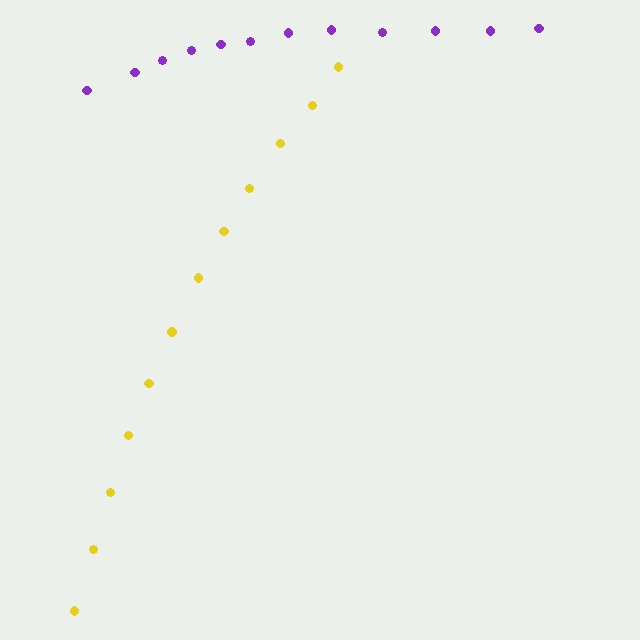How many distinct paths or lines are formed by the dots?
There are 2 distinct paths.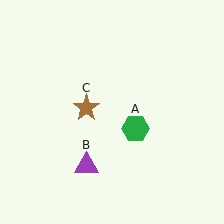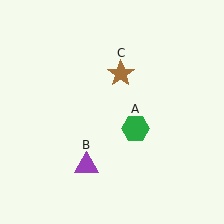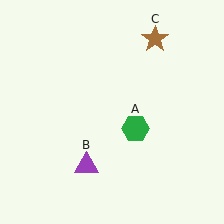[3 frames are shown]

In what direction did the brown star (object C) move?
The brown star (object C) moved up and to the right.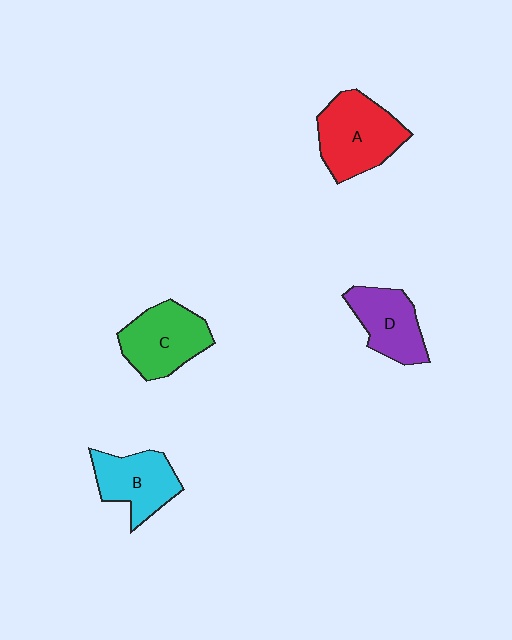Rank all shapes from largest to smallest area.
From largest to smallest: A (red), C (green), B (cyan), D (purple).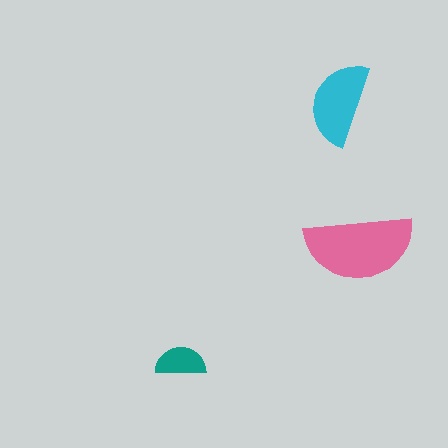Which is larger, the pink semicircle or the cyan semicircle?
The pink one.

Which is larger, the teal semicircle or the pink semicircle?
The pink one.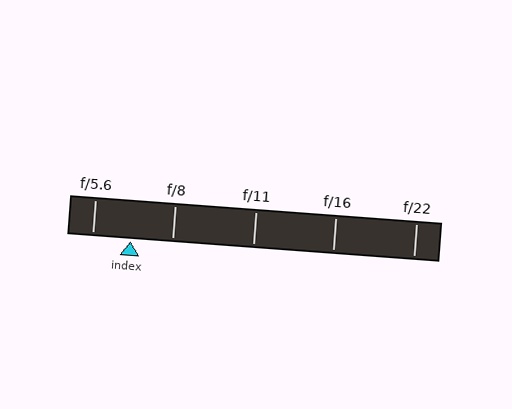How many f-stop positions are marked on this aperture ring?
There are 5 f-stop positions marked.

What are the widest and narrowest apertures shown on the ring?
The widest aperture shown is f/5.6 and the narrowest is f/22.